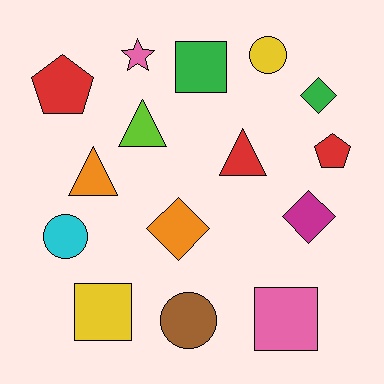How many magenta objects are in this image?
There is 1 magenta object.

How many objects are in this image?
There are 15 objects.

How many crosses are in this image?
There are no crosses.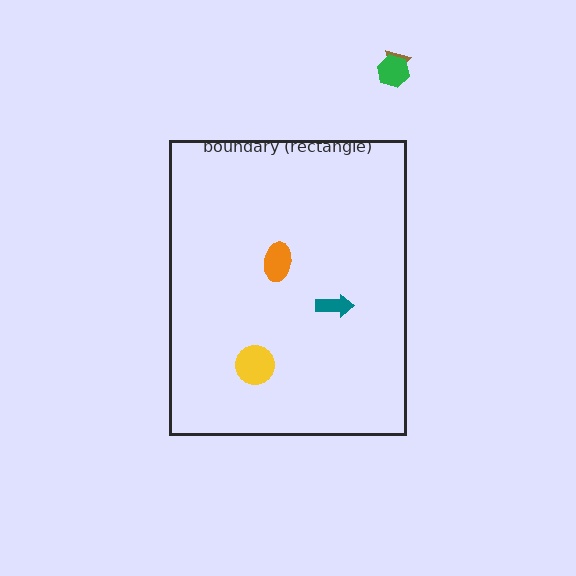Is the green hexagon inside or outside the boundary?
Outside.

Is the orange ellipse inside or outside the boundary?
Inside.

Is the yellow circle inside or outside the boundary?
Inside.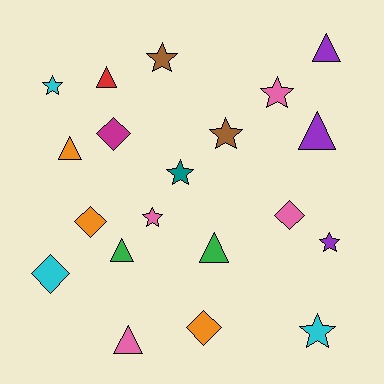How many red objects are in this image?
There is 1 red object.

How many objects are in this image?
There are 20 objects.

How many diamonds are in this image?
There are 5 diamonds.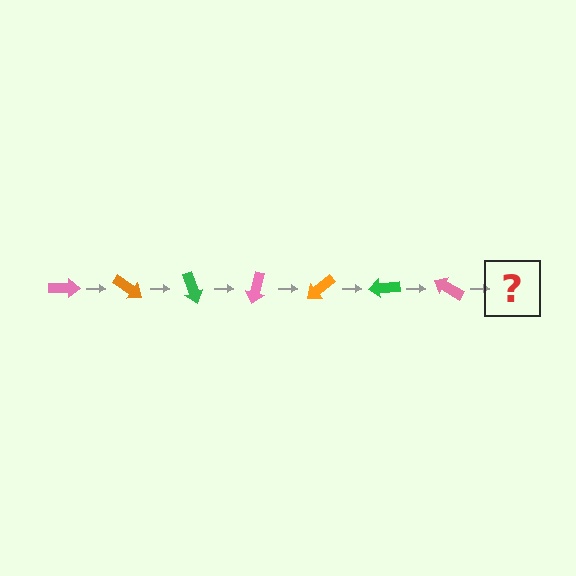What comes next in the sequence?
The next element should be an orange arrow, rotated 245 degrees from the start.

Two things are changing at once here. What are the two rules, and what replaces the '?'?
The two rules are that it rotates 35 degrees each step and the color cycles through pink, orange, and green. The '?' should be an orange arrow, rotated 245 degrees from the start.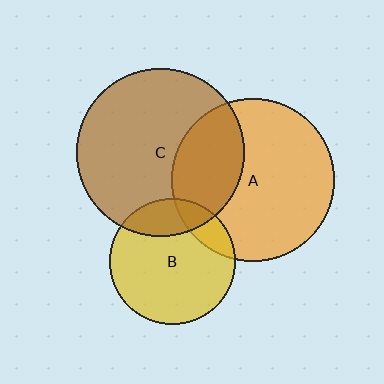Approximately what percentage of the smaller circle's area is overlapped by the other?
Approximately 20%.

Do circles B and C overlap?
Yes.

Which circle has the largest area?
Circle C (brown).